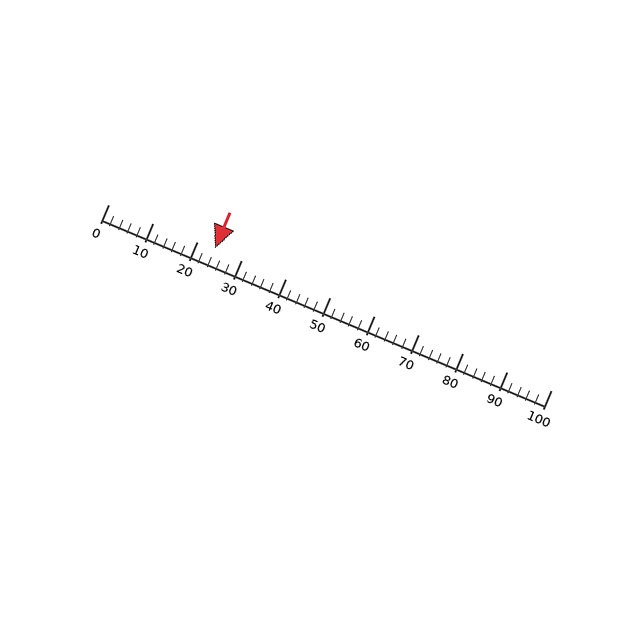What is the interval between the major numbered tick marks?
The major tick marks are spaced 10 units apart.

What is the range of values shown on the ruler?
The ruler shows values from 0 to 100.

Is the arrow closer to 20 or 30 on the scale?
The arrow is closer to 20.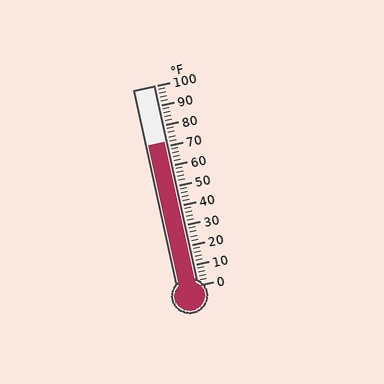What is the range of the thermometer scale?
The thermometer scale ranges from 0°F to 100°F.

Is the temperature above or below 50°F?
The temperature is above 50°F.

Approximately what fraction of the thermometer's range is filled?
The thermometer is filled to approximately 70% of its range.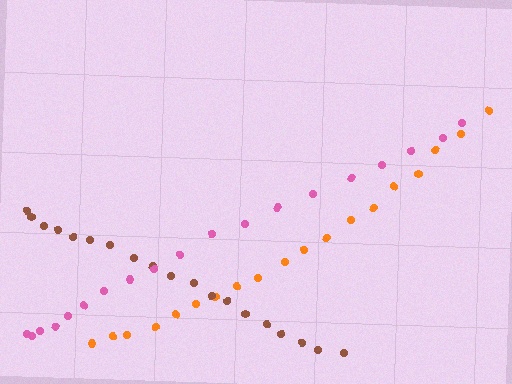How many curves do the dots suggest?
There are 3 distinct paths.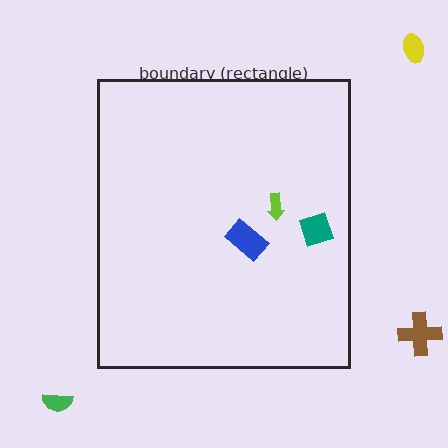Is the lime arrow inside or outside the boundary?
Inside.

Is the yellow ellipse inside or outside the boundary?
Outside.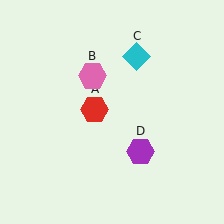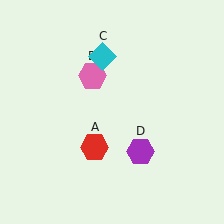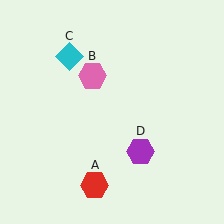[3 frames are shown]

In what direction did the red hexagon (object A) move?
The red hexagon (object A) moved down.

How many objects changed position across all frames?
2 objects changed position: red hexagon (object A), cyan diamond (object C).